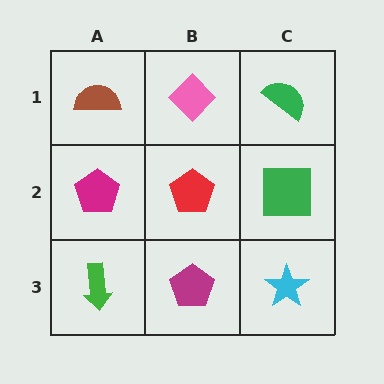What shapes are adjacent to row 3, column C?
A green square (row 2, column C), a magenta pentagon (row 3, column B).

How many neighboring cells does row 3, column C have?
2.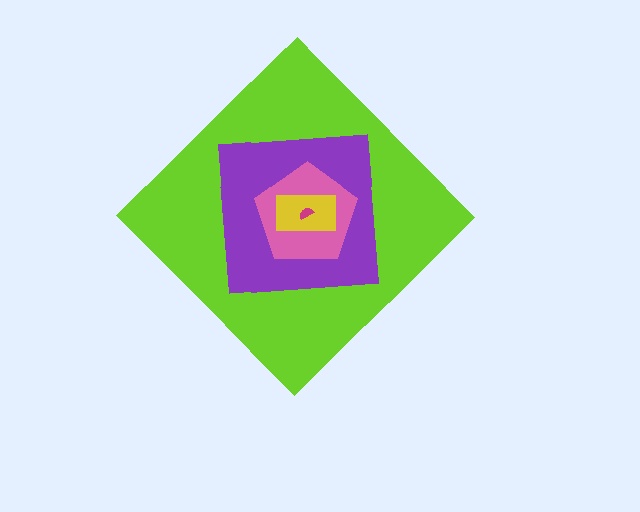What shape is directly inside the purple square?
The pink pentagon.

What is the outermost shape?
The lime diamond.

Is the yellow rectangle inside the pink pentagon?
Yes.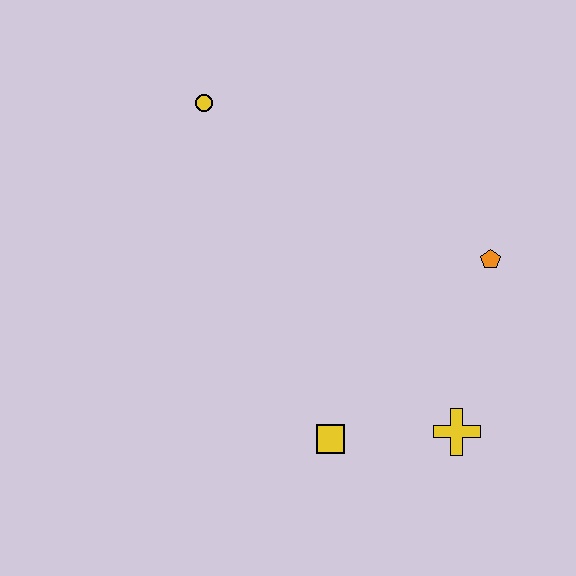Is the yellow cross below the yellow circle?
Yes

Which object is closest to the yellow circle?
The orange pentagon is closest to the yellow circle.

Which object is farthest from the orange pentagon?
The yellow circle is farthest from the orange pentagon.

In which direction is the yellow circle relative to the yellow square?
The yellow circle is above the yellow square.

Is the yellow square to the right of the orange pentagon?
No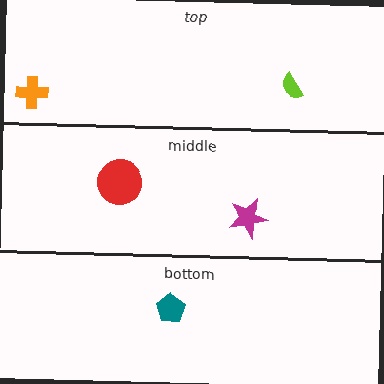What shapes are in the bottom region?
The teal pentagon.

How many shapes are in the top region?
2.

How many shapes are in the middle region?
2.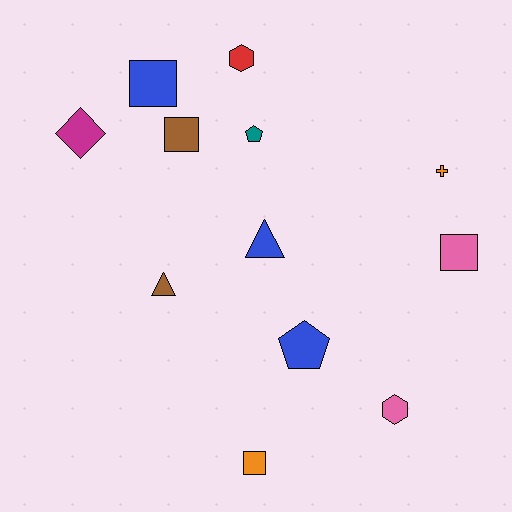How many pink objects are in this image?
There are 2 pink objects.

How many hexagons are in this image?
There are 2 hexagons.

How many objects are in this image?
There are 12 objects.